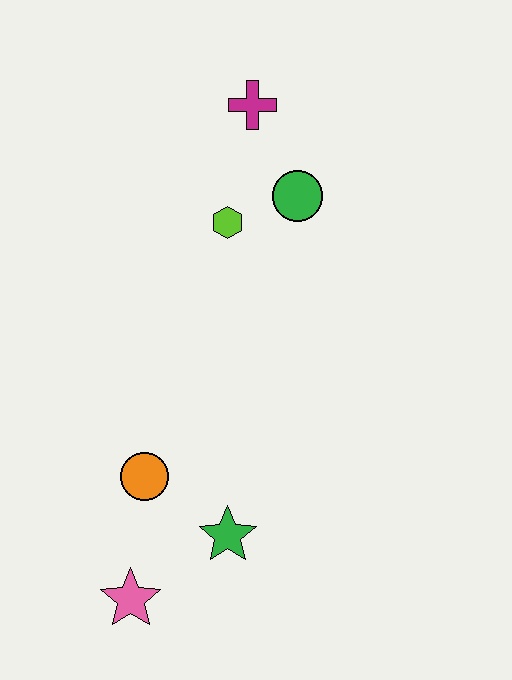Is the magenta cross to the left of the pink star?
No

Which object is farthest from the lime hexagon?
The pink star is farthest from the lime hexagon.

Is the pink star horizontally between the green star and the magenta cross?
No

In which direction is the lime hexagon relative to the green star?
The lime hexagon is above the green star.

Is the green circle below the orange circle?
No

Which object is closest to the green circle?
The lime hexagon is closest to the green circle.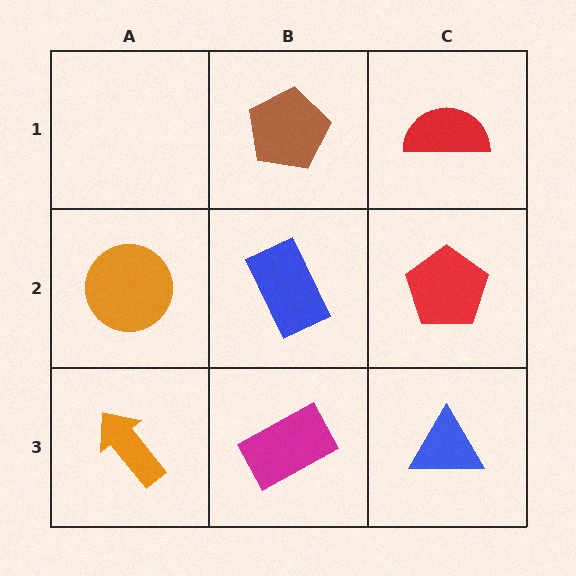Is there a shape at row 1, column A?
No, that cell is empty.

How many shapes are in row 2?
3 shapes.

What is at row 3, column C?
A blue triangle.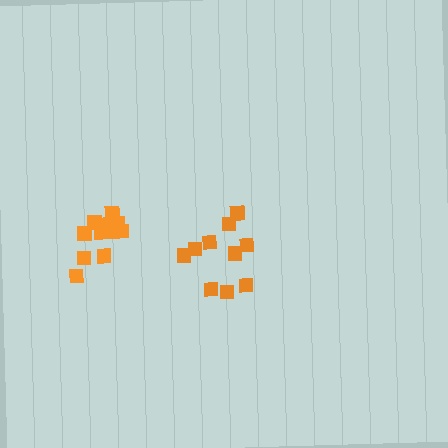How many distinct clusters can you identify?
There are 2 distinct clusters.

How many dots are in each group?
Group 1: 10 dots, Group 2: 12 dots (22 total).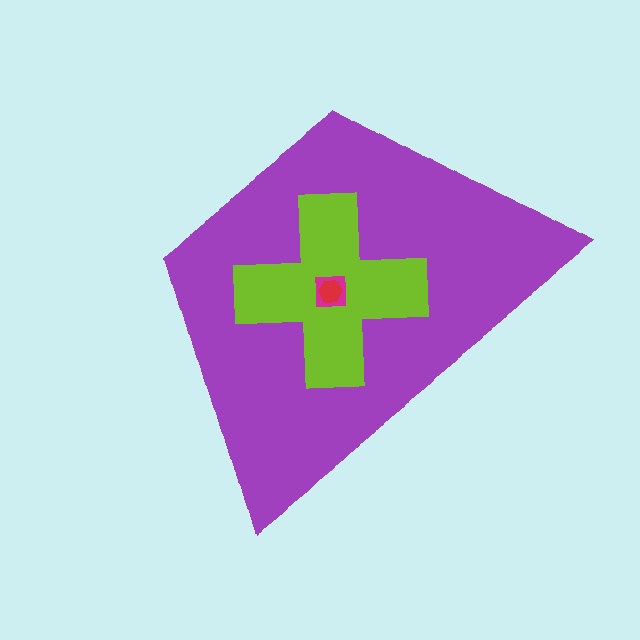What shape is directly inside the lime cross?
The magenta square.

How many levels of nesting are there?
4.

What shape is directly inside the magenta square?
The red hexagon.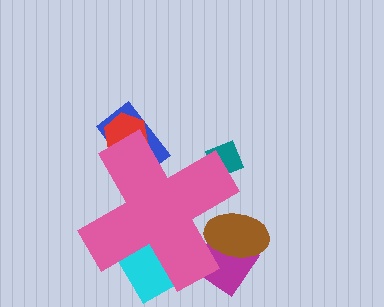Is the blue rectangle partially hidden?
Yes, the blue rectangle is partially hidden behind the pink cross.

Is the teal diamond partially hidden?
Yes, the teal diamond is partially hidden behind the pink cross.